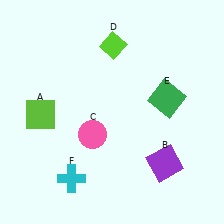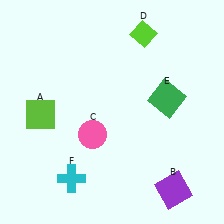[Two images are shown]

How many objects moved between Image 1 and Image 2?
2 objects moved between the two images.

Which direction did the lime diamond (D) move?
The lime diamond (D) moved right.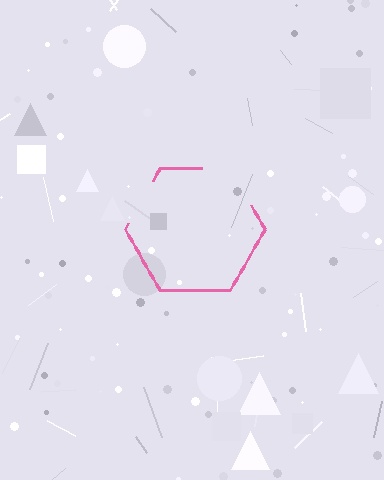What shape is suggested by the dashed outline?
The dashed outline suggests a hexagon.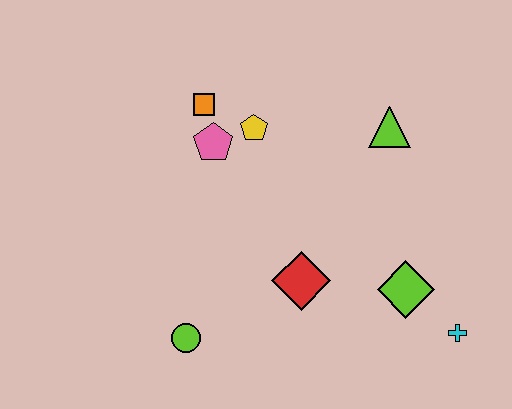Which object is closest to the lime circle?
The red diamond is closest to the lime circle.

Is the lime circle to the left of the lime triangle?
Yes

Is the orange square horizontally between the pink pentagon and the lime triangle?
No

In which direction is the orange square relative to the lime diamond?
The orange square is to the left of the lime diamond.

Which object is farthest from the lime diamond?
The orange square is farthest from the lime diamond.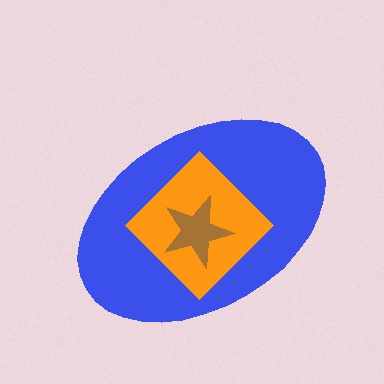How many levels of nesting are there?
3.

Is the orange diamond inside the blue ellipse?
Yes.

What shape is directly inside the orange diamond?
The brown star.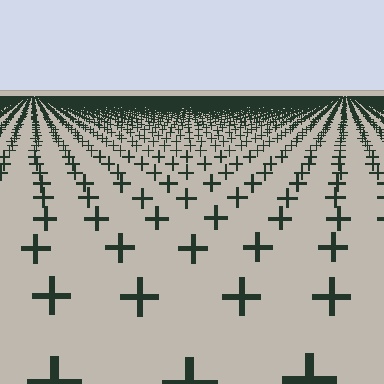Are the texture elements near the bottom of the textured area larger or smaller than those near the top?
Larger. Near the bottom, elements are closer to the viewer and appear at a bigger on-screen size.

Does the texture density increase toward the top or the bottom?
Density increases toward the top.